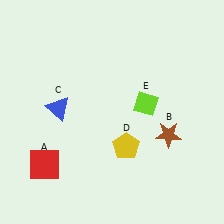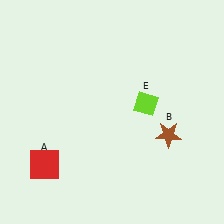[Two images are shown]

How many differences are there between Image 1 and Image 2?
There are 2 differences between the two images.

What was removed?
The yellow pentagon (D), the blue triangle (C) were removed in Image 2.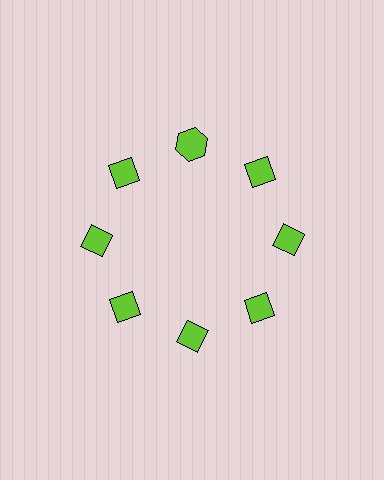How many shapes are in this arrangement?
There are 8 shapes arranged in a ring pattern.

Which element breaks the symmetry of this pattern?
The lime hexagon at roughly the 12 o'clock position breaks the symmetry. All other shapes are lime diamonds.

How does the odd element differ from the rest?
It has a different shape: hexagon instead of diamond.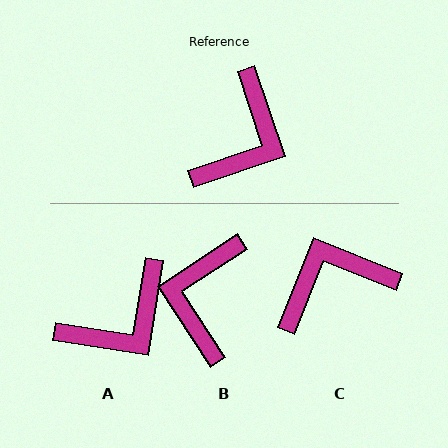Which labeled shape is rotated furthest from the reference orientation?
B, about 165 degrees away.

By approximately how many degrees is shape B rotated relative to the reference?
Approximately 165 degrees clockwise.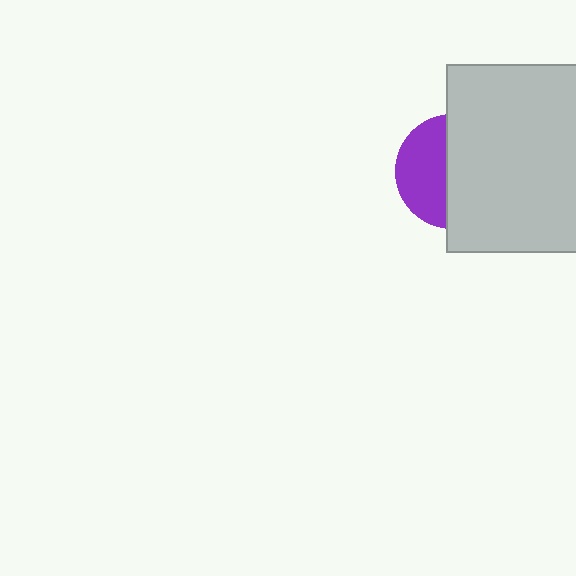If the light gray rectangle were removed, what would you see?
You would see the complete purple circle.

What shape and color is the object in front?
The object in front is a light gray rectangle.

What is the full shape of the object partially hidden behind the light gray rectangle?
The partially hidden object is a purple circle.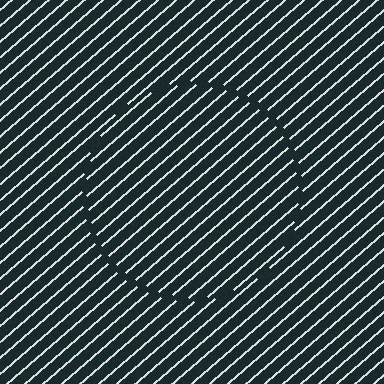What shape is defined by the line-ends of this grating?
An illusory circle. The interior of the shape contains the same grating, shifted by half a period — the contour is defined by the phase discontinuity where line-ends from the inner and outer gratings abut.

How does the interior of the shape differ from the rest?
The interior of the shape contains the same grating, shifted by half a period — the contour is defined by the phase discontinuity where line-ends from the inner and outer gratings abut.